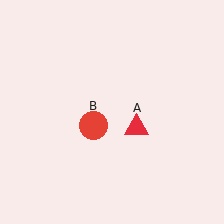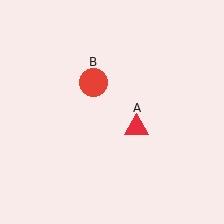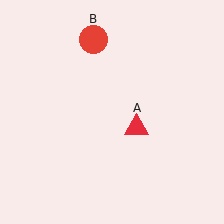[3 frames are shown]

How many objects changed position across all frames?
1 object changed position: red circle (object B).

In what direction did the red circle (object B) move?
The red circle (object B) moved up.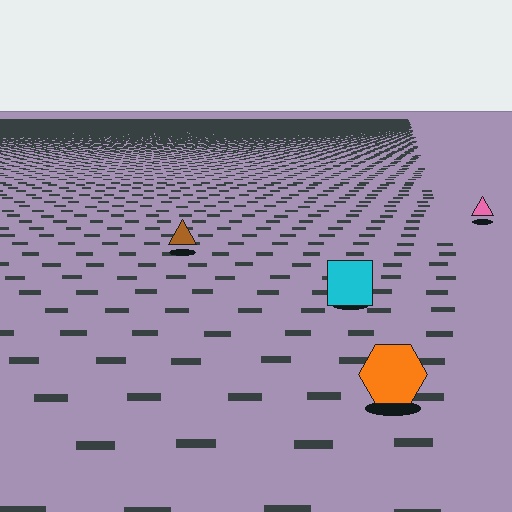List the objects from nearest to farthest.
From nearest to farthest: the orange hexagon, the cyan square, the brown triangle, the pink triangle.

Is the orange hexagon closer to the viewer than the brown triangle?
Yes. The orange hexagon is closer — you can tell from the texture gradient: the ground texture is coarser near it.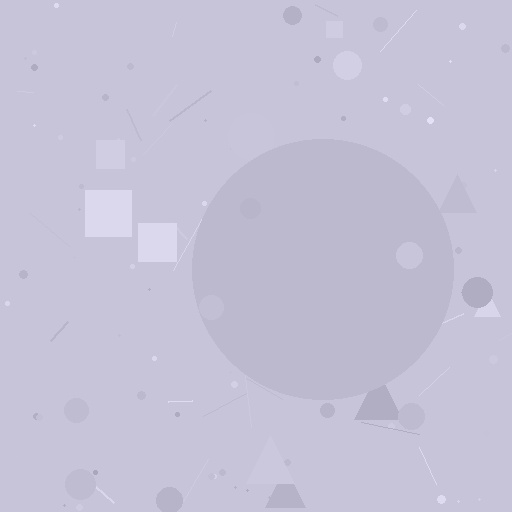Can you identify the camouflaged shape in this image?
The camouflaged shape is a circle.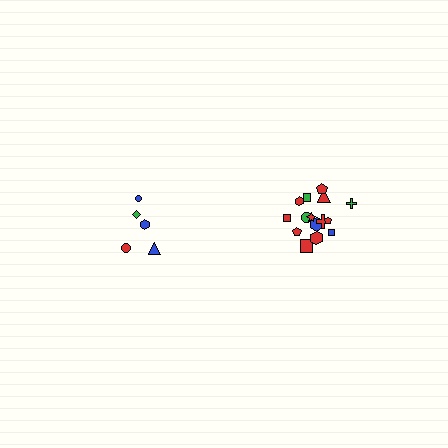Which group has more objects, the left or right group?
The right group.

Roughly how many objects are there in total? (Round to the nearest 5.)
Roughly 20 objects in total.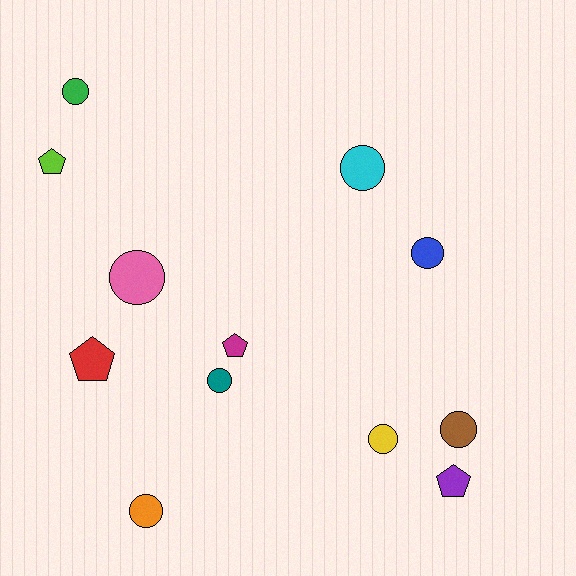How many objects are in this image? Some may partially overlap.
There are 12 objects.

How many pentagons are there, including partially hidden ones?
There are 4 pentagons.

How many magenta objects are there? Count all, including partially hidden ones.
There is 1 magenta object.